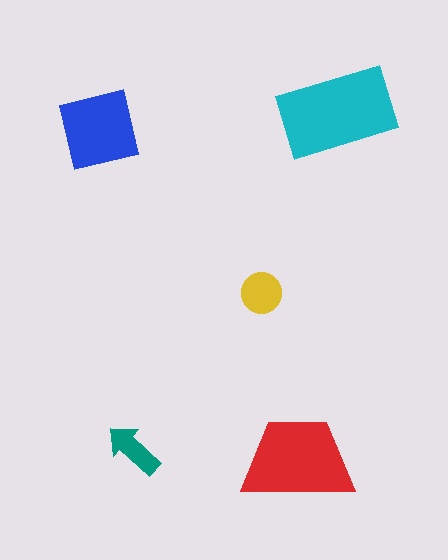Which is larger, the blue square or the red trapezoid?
The red trapezoid.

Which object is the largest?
The cyan rectangle.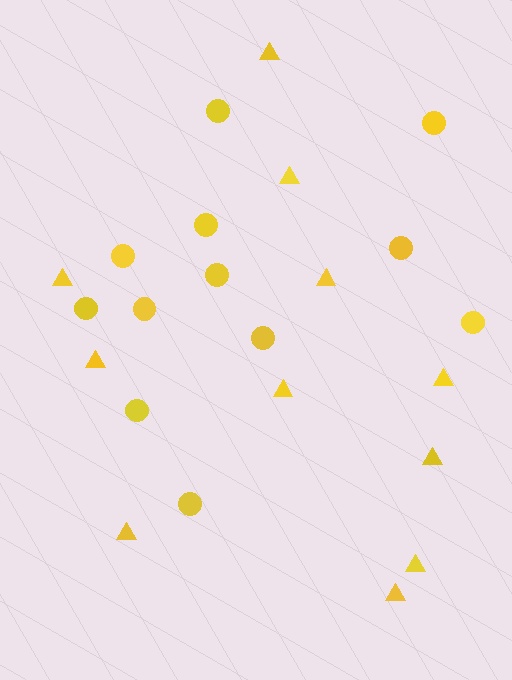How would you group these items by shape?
There are 2 groups: one group of circles (12) and one group of triangles (11).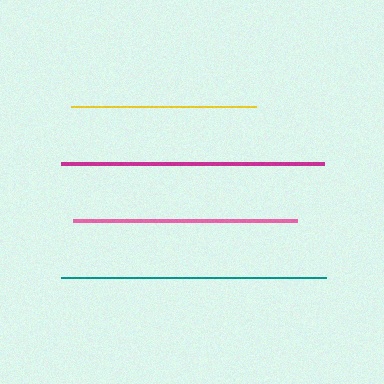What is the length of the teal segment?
The teal segment is approximately 265 pixels long.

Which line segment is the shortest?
The yellow line is the shortest at approximately 184 pixels.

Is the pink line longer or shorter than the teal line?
The teal line is longer than the pink line.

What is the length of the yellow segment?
The yellow segment is approximately 184 pixels long.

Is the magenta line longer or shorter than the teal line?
The teal line is longer than the magenta line.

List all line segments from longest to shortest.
From longest to shortest: teal, magenta, pink, yellow.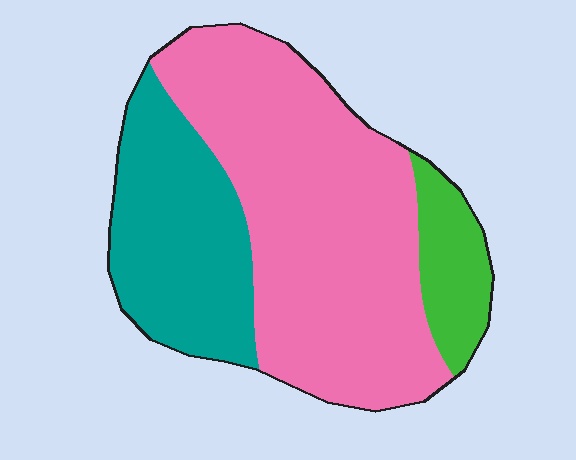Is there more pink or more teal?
Pink.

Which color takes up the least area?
Green, at roughly 10%.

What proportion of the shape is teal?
Teal covers roughly 30% of the shape.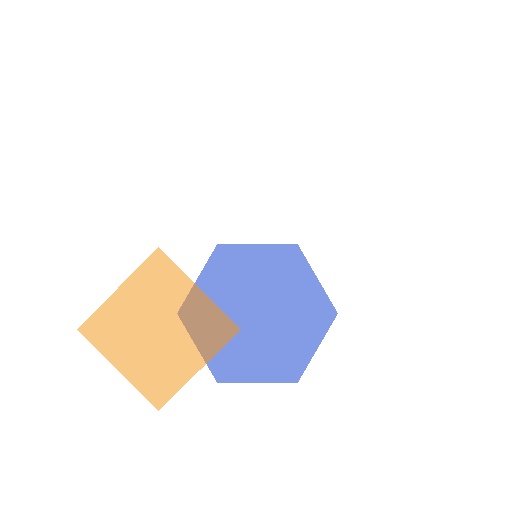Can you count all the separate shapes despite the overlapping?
Yes, there are 2 separate shapes.